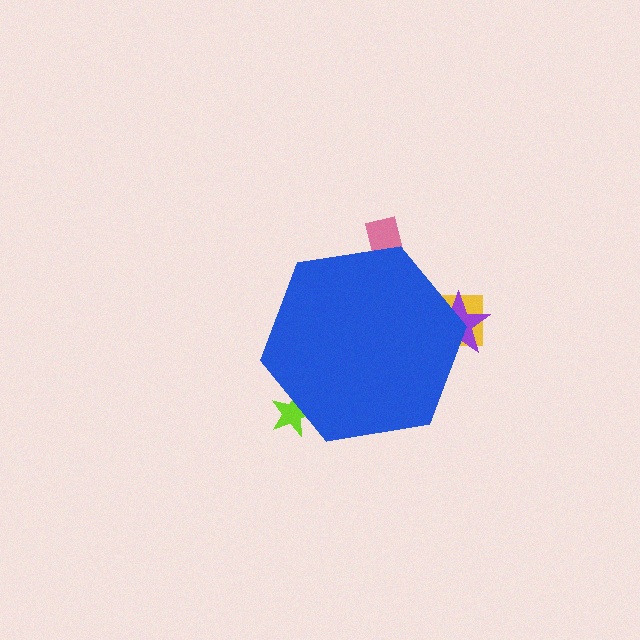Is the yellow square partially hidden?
Yes, the yellow square is partially hidden behind the blue hexagon.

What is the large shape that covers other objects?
A blue hexagon.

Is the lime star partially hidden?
Yes, the lime star is partially hidden behind the blue hexagon.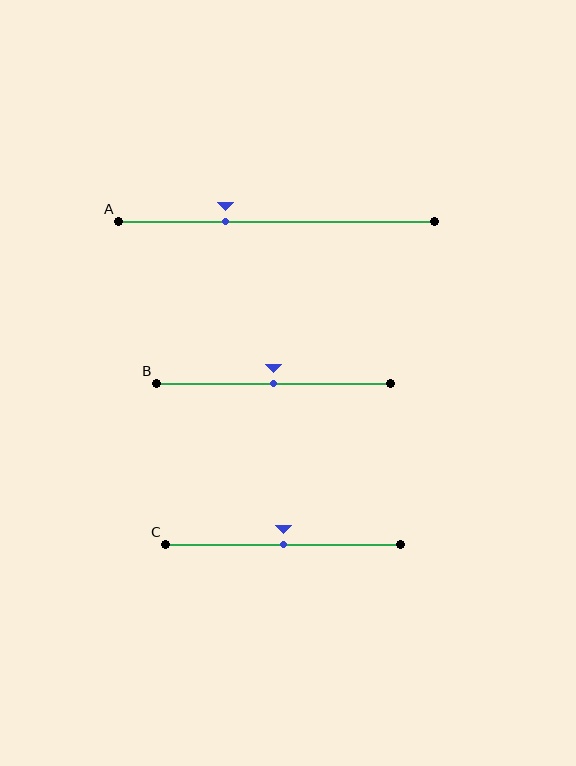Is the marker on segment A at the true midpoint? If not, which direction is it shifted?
No, the marker on segment A is shifted to the left by about 16% of the segment length.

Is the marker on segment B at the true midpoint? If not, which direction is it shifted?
Yes, the marker on segment B is at the true midpoint.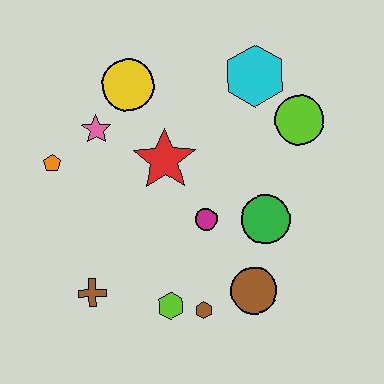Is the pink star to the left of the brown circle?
Yes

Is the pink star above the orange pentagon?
Yes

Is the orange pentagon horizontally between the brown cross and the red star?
No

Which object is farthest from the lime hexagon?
The cyan hexagon is farthest from the lime hexagon.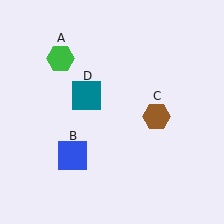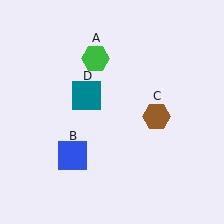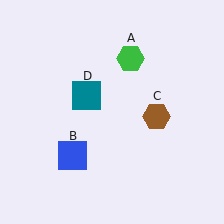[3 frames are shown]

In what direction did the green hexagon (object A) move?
The green hexagon (object A) moved right.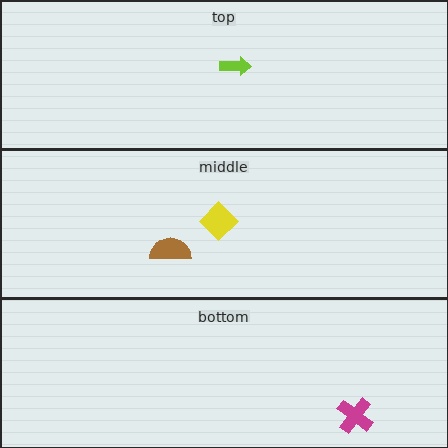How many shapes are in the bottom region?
1.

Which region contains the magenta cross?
The bottom region.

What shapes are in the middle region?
The brown semicircle, the yellow diamond.